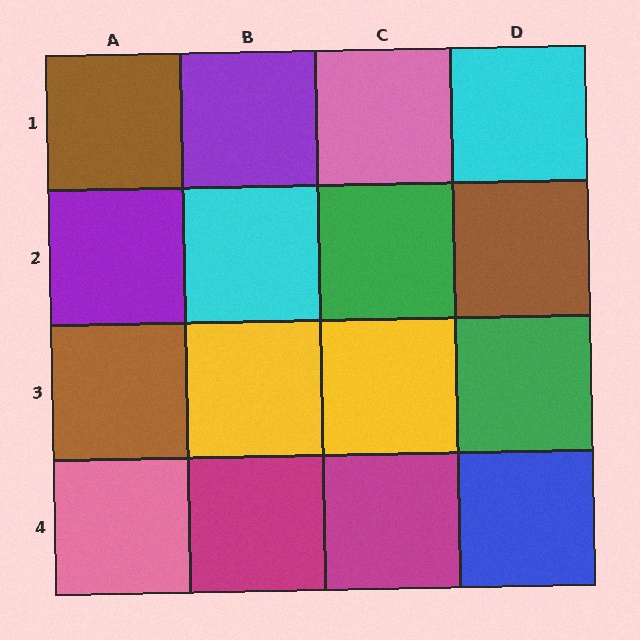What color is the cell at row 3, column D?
Green.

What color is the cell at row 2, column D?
Brown.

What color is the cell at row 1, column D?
Cyan.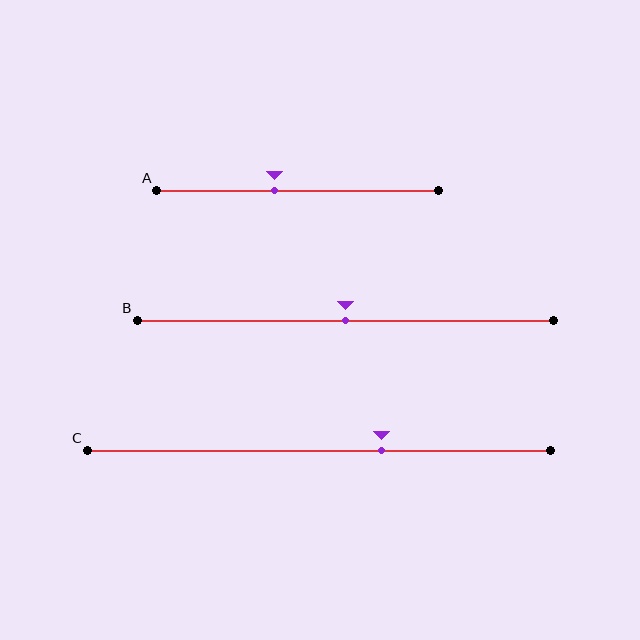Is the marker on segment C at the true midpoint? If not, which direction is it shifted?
No, the marker on segment C is shifted to the right by about 14% of the segment length.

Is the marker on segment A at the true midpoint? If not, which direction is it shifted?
No, the marker on segment A is shifted to the left by about 8% of the segment length.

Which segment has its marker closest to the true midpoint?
Segment B has its marker closest to the true midpoint.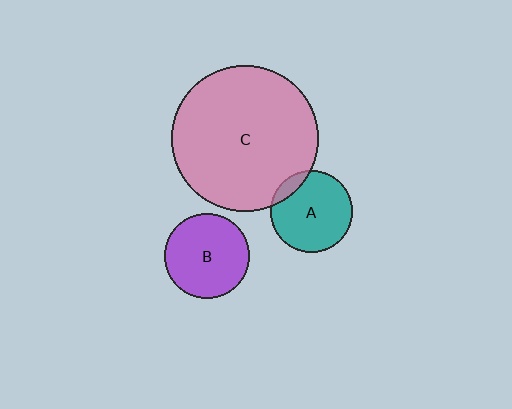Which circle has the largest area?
Circle C (pink).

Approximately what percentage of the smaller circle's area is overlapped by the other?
Approximately 10%.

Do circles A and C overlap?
Yes.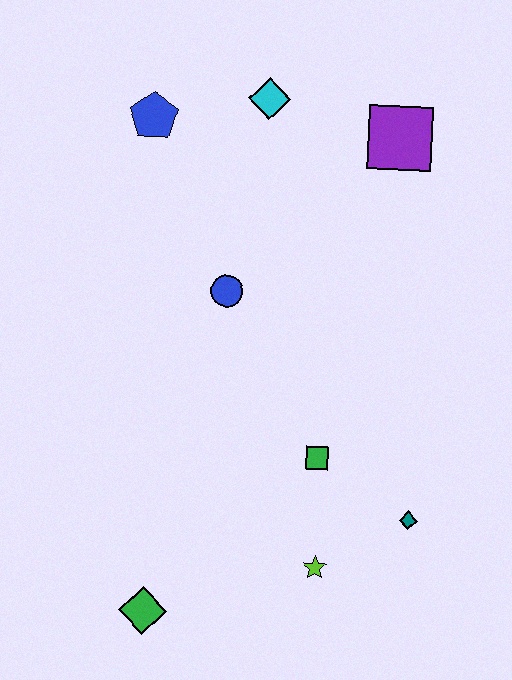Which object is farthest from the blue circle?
The green diamond is farthest from the blue circle.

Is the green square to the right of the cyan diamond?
Yes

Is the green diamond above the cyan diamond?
No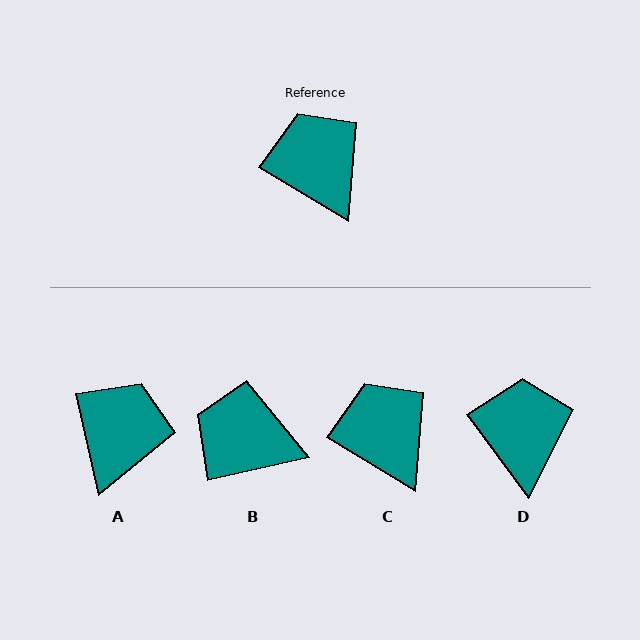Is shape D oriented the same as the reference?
No, it is off by about 23 degrees.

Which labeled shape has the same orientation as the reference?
C.